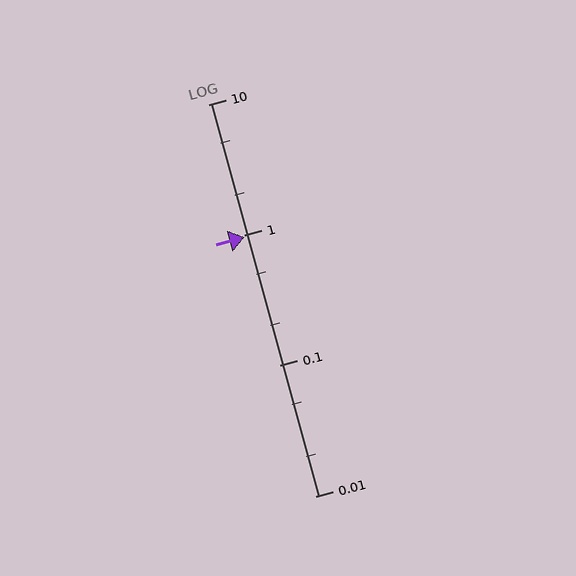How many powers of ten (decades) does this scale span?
The scale spans 3 decades, from 0.01 to 10.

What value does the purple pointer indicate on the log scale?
The pointer indicates approximately 0.96.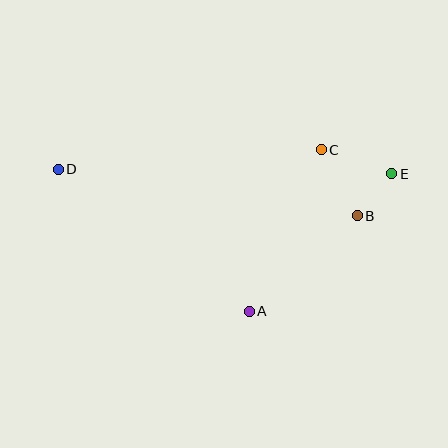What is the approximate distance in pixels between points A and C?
The distance between A and C is approximately 177 pixels.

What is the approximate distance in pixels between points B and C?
The distance between B and C is approximately 75 pixels.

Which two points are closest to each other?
Points B and E are closest to each other.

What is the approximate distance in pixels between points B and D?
The distance between B and D is approximately 303 pixels.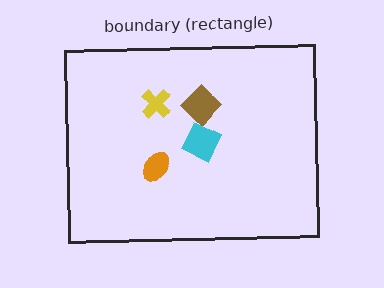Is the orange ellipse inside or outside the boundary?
Inside.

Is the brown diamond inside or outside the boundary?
Inside.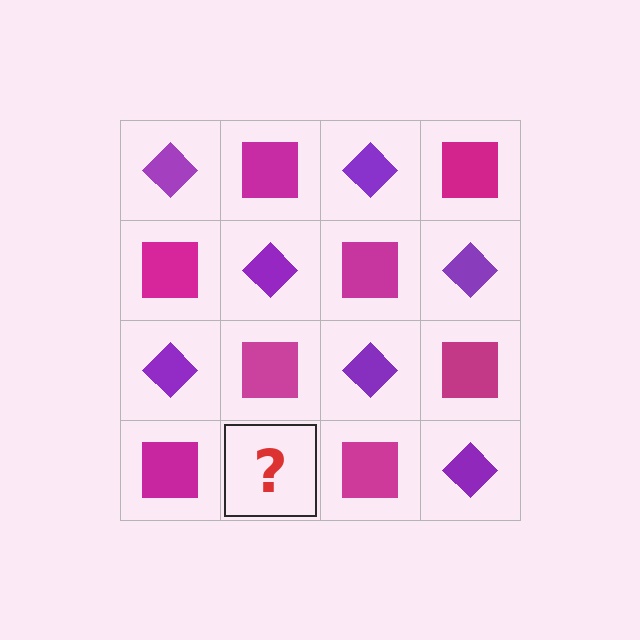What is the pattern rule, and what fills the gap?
The rule is that it alternates purple diamond and magenta square in a checkerboard pattern. The gap should be filled with a purple diamond.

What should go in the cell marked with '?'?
The missing cell should contain a purple diamond.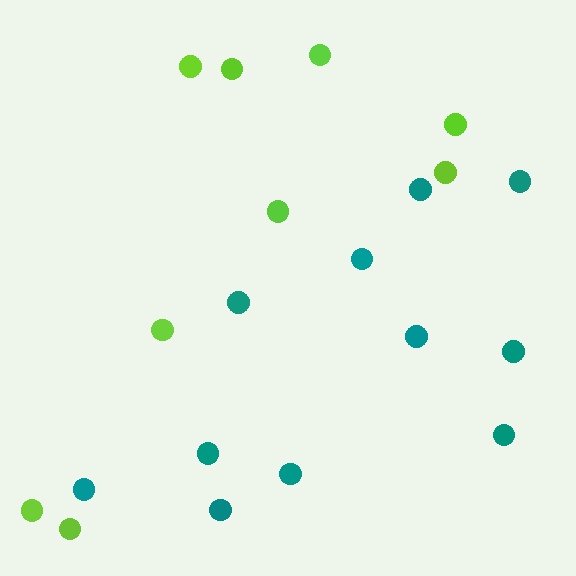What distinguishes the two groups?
There are 2 groups: one group of teal circles (11) and one group of lime circles (9).